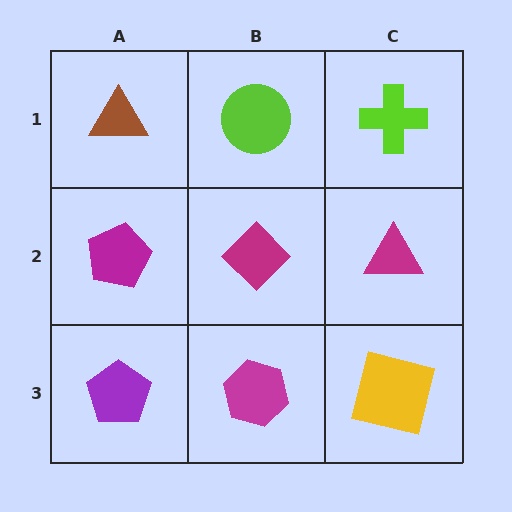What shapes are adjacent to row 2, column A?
A brown triangle (row 1, column A), a purple pentagon (row 3, column A), a magenta diamond (row 2, column B).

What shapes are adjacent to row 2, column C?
A lime cross (row 1, column C), a yellow square (row 3, column C), a magenta diamond (row 2, column B).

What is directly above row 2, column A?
A brown triangle.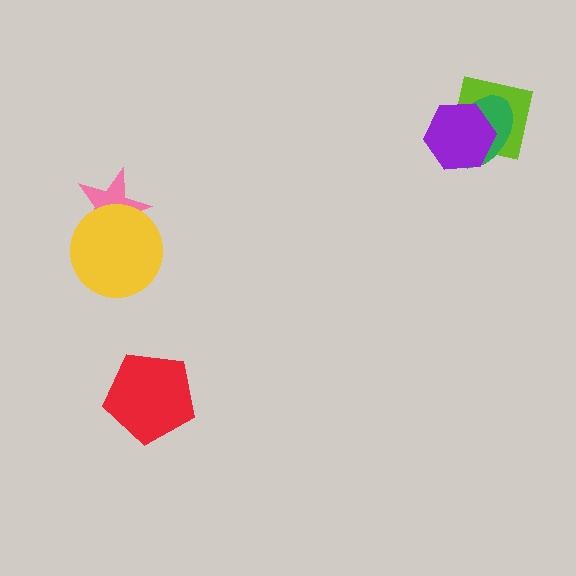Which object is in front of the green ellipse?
The purple hexagon is in front of the green ellipse.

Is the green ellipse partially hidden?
Yes, it is partially covered by another shape.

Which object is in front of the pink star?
The yellow circle is in front of the pink star.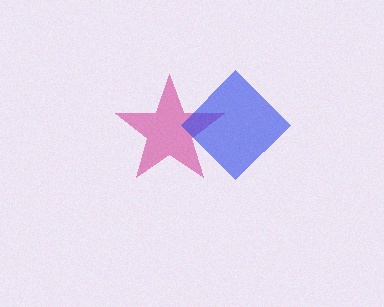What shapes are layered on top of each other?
The layered shapes are: a magenta star, a blue diamond.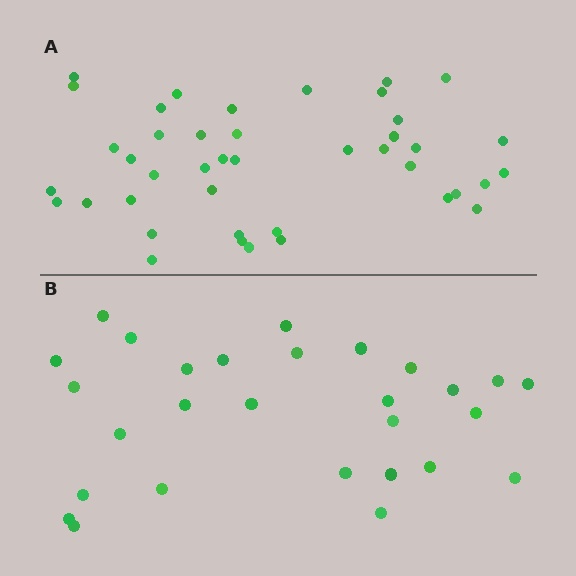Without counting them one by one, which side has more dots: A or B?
Region A (the top region) has more dots.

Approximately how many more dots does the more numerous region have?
Region A has approximately 15 more dots than region B.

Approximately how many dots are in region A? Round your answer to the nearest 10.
About 40 dots. (The exact count is 42, which rounds to 40.)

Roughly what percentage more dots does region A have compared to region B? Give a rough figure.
About 50% more.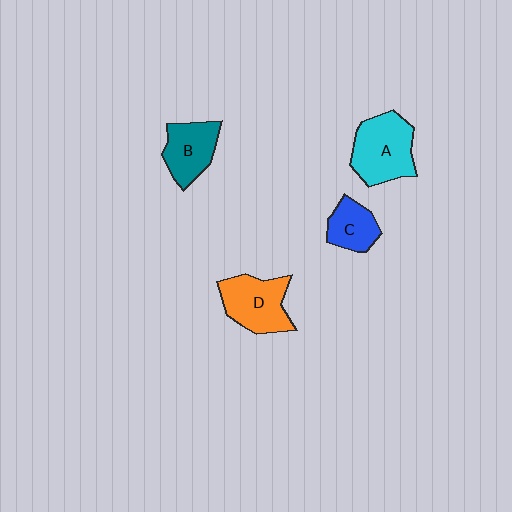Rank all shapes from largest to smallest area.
From largest to smallest: A (cyan), D (orange), B (teal), C (blue).